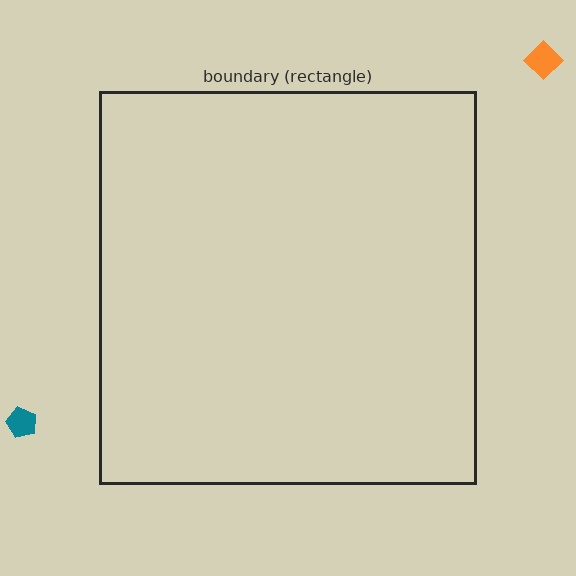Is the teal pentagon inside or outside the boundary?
Outside.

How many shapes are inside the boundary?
0 inside, 2 outside.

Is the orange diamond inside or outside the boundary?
Outside.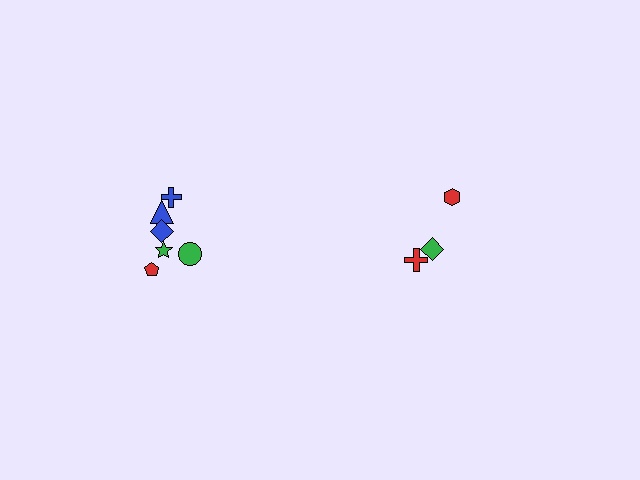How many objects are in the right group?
There are 3 objects.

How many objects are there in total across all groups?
There are 9 objects.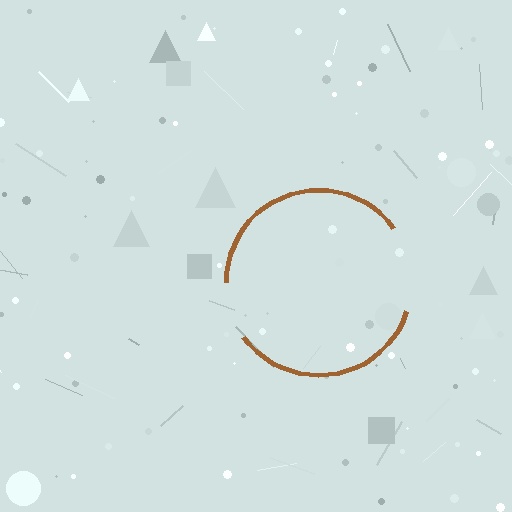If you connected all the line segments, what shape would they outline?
They would outline a circle.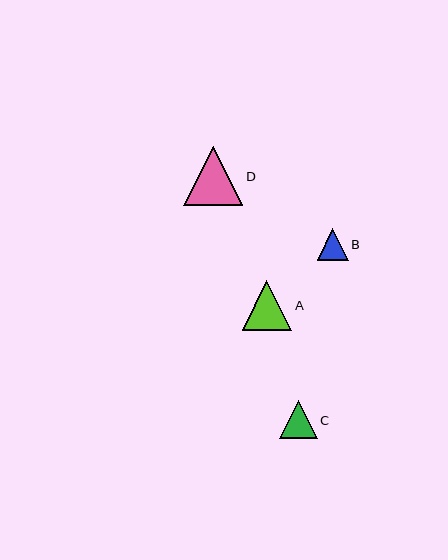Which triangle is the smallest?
Triangle B is the smallest with a size of approximately 31 pixels.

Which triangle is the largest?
Triangle D is the largest with a size of approximately 59 pixels.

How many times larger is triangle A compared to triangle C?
Triangle A is approximately 1.3 times the size of triangle C.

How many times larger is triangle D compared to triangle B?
Triangle D is approximately 1.9 times the size of triangle B.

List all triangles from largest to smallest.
From largest to smallest: D, A, C, B.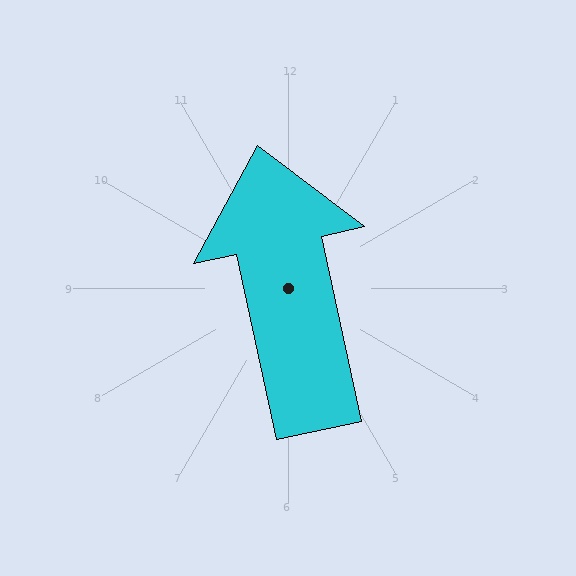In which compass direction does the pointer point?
North.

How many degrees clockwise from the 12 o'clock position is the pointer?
Approximately 348 degrees.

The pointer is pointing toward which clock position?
Roughly 12 o'clock.